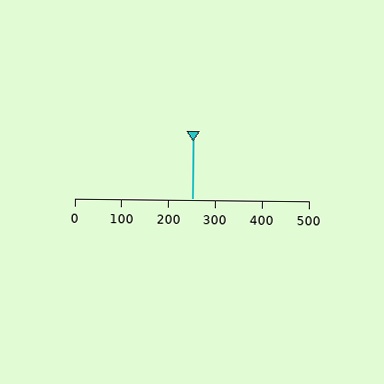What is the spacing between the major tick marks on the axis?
The major ticks are spaced 100 apart.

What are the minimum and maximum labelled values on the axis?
The axis runs from 0 to 500.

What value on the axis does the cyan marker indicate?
The marker indicates approximately 250.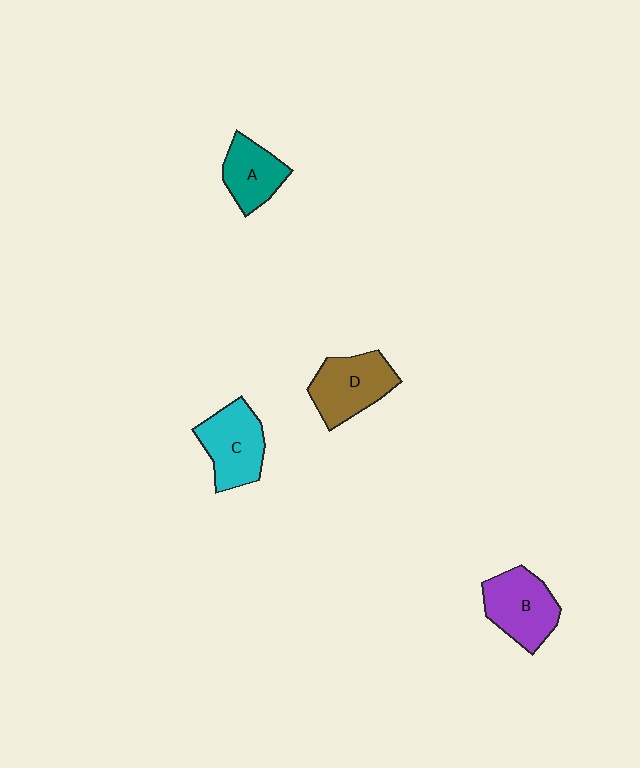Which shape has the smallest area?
Shape A (teal).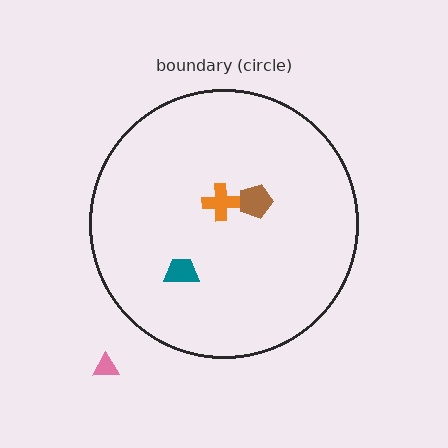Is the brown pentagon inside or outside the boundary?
Inside.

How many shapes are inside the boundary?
3 inside, 1 outside.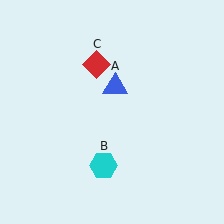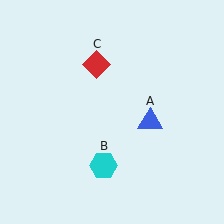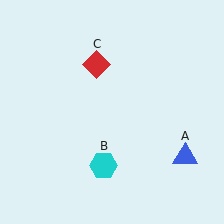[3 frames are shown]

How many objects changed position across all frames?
1 object changed position: blue triangle (object A).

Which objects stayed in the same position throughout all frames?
Cyan hexagon (object B) and red diamond (object C) remained stationary.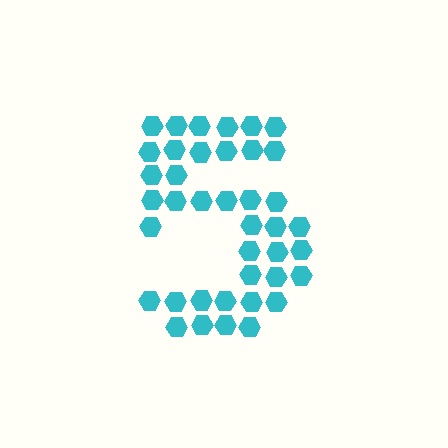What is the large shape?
The large shape is the digit 5.